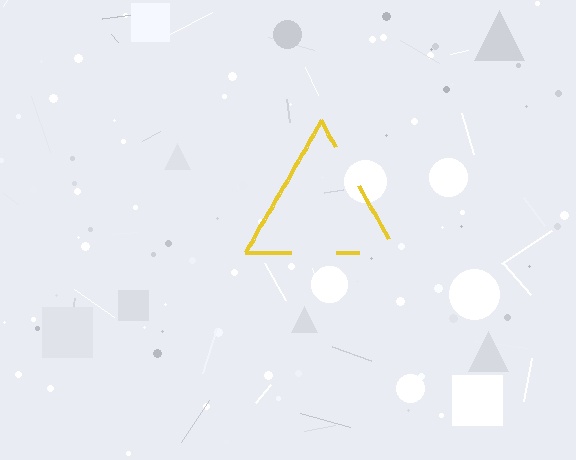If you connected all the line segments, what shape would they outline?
They would outline a triangle.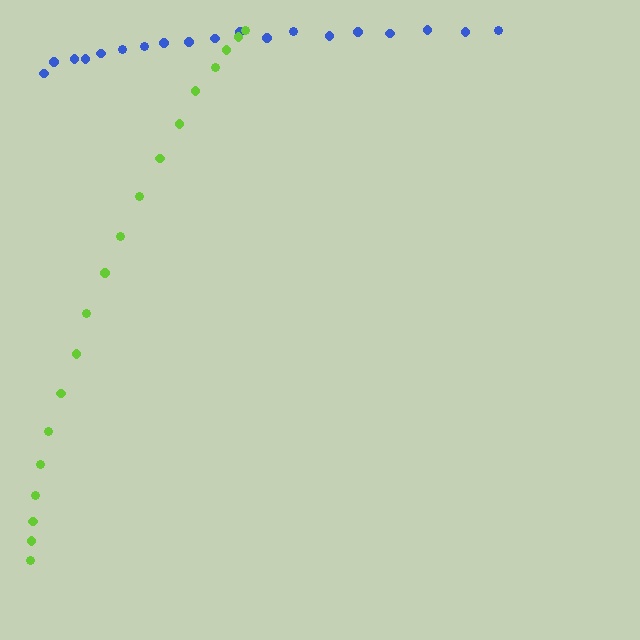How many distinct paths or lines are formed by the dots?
There are 2 distinct paths.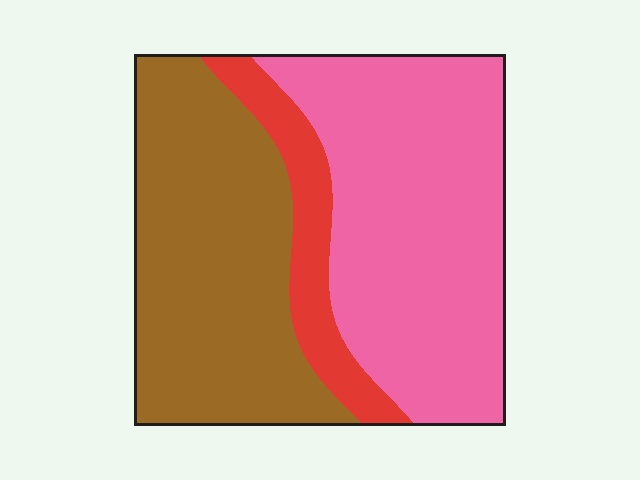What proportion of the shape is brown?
Brown covers about 40% of the shape.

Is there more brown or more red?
Brown.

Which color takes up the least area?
Red, at roughly 10%.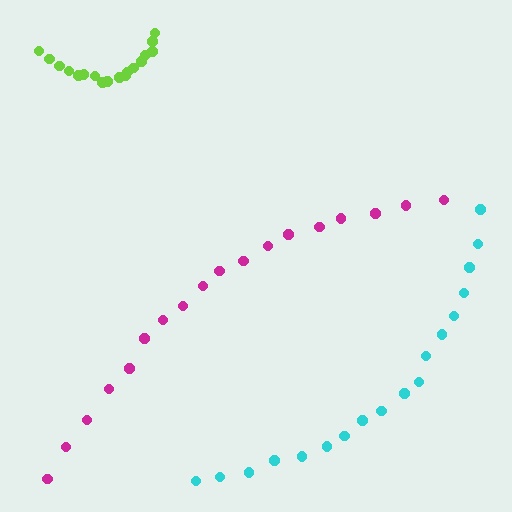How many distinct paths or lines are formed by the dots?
There are 3 distinct paths.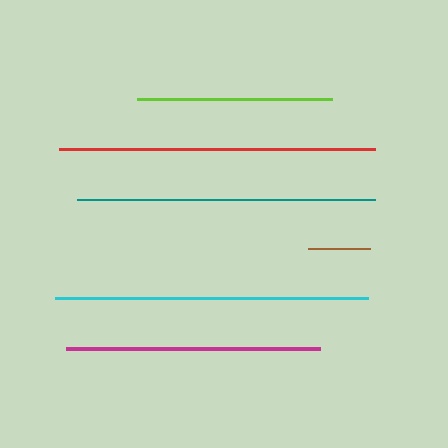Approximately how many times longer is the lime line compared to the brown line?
The lime line is approximately 3.2 times the length of the brown line.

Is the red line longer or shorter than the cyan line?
The red line is longer than the cyan line.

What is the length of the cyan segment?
The cyan segment is approximately 313 pixels long.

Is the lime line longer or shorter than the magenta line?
The magenta line is longer than the lime line.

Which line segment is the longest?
The red line is the longest at approximately 317 pixels.